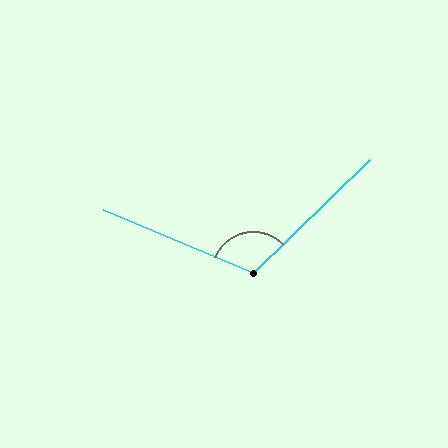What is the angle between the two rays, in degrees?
Approximately 113 degrees.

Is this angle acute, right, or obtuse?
It is obtuse.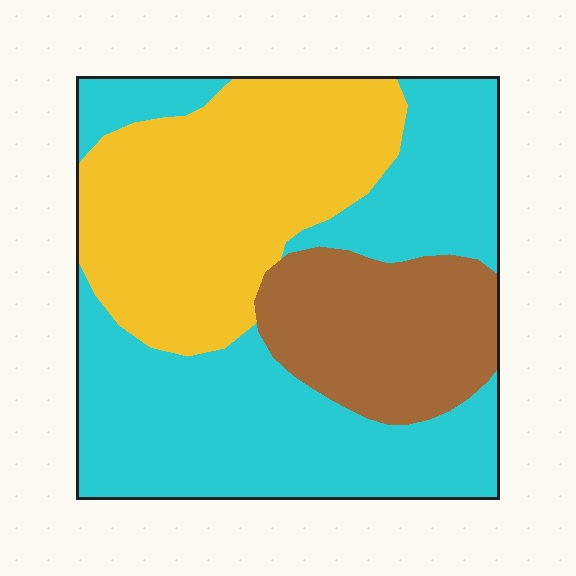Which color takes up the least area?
Brown, at roughly 20%.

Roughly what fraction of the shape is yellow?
Yellow takes up about one third (1/3) of the shape.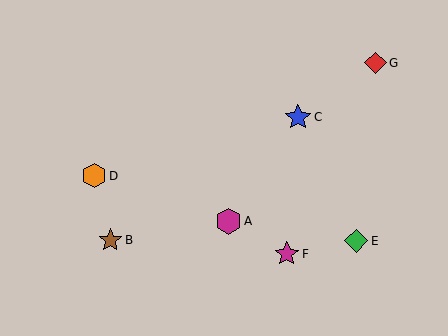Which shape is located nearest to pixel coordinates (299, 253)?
The magenta star (labeled F) at (287, 254) is nearest to that location.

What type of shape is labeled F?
Shape F is a magenta star.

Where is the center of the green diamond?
The center of the green diamond is at (356, 241).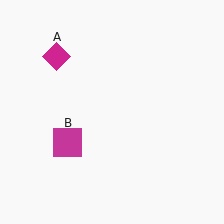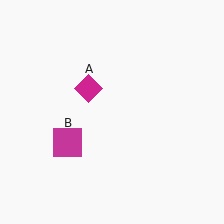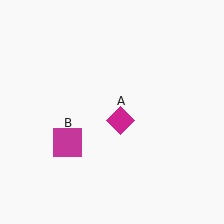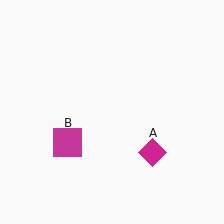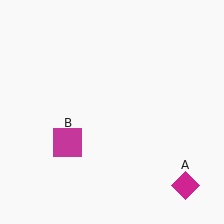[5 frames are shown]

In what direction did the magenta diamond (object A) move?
The magenta diamond (object A) moved down and to the right.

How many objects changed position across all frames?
1 object changed position: magenta diamond (object A).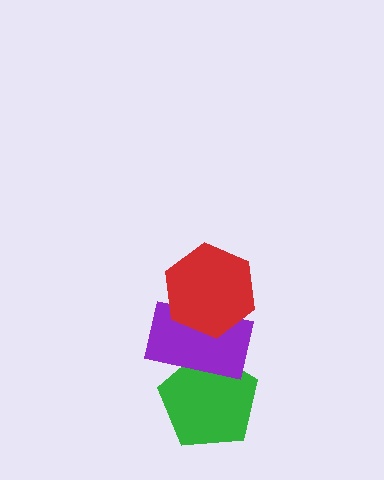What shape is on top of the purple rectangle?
The red hexagon is on top of the purple rectangle.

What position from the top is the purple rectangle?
The purple rectangle is 2nd from the top.